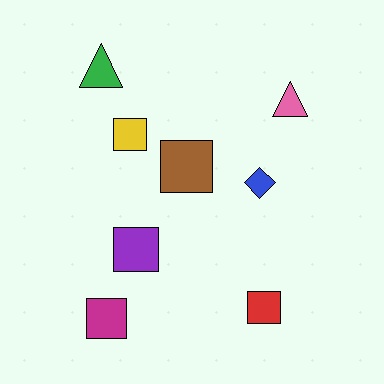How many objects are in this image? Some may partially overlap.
There are 8 objects.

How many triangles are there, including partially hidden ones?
There are 2 triangles.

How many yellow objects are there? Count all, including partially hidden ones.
There is 1 yellow object.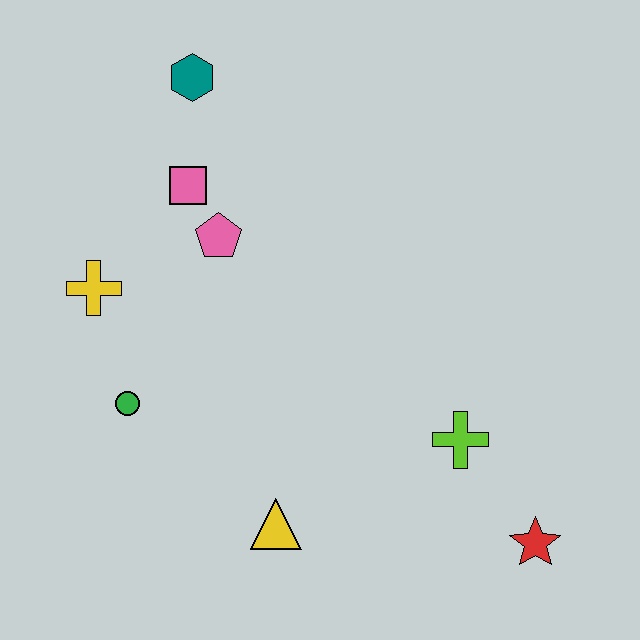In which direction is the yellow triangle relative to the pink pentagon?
The yellow triangle is below the pink pentagon.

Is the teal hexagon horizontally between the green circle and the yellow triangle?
Yes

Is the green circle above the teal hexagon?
No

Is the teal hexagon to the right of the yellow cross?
Yes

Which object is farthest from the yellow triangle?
The teal hexagon is farthest from the yellow triangle.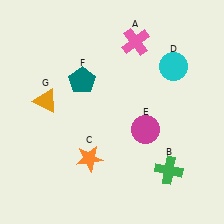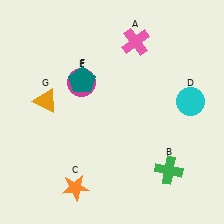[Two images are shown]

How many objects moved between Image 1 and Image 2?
3 objects moved between the two images.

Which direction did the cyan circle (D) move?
The cyan circle (D) moved down.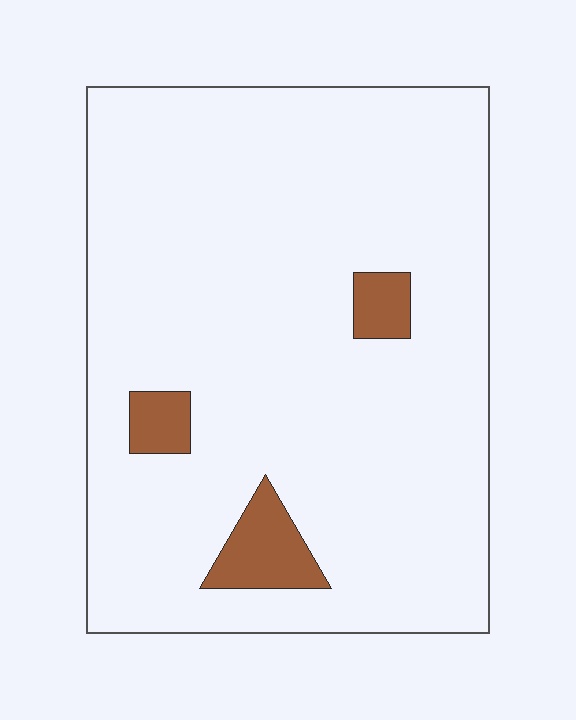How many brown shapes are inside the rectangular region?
3.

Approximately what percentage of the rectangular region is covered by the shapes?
Approximately 5%.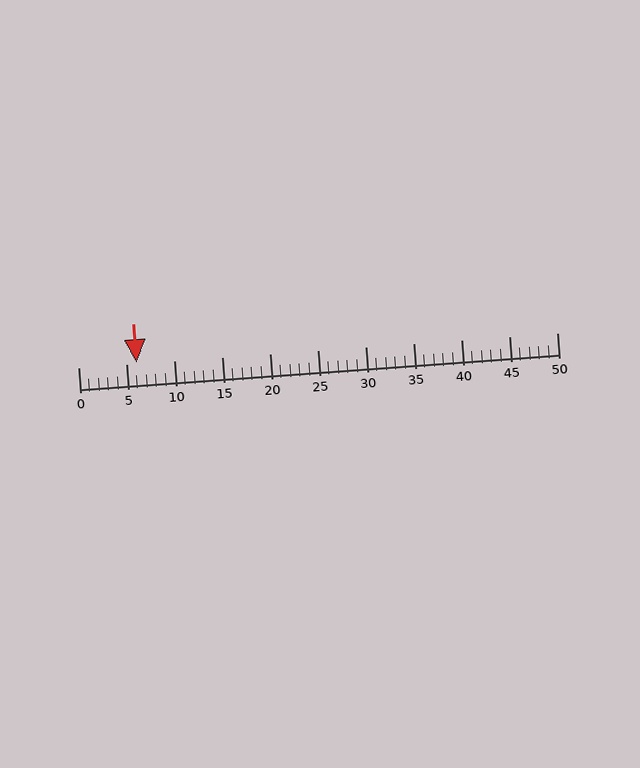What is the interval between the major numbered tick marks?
The major tick marks are spaced 5 units apart.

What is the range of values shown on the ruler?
The ruler shows values from 0 to 50.